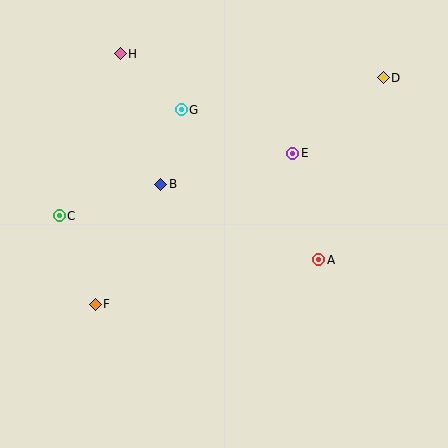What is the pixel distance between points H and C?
The distance between H and C is 173 pixels.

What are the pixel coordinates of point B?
Point B is at (161, 184).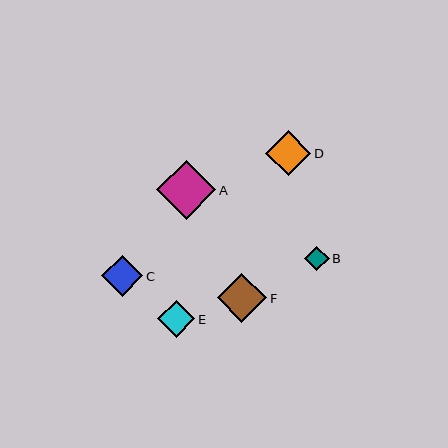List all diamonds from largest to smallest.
From largest to smallest: A, F, D, C, E, B.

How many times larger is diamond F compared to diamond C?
Diamond F is approximately 1.2 times the size of diamond C.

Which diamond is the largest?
Diamond A is the largest with a size of approximately 59 pixels.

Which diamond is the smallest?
Diamond B is the smallest with a size of approximately 25 pixels.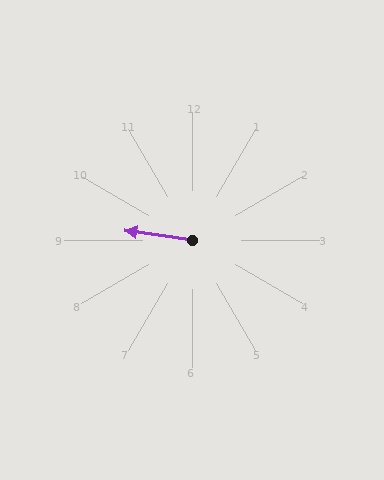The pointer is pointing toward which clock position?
Roughly 9 o'clock.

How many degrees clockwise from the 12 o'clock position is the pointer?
Approximately 278 degrees.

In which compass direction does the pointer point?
West.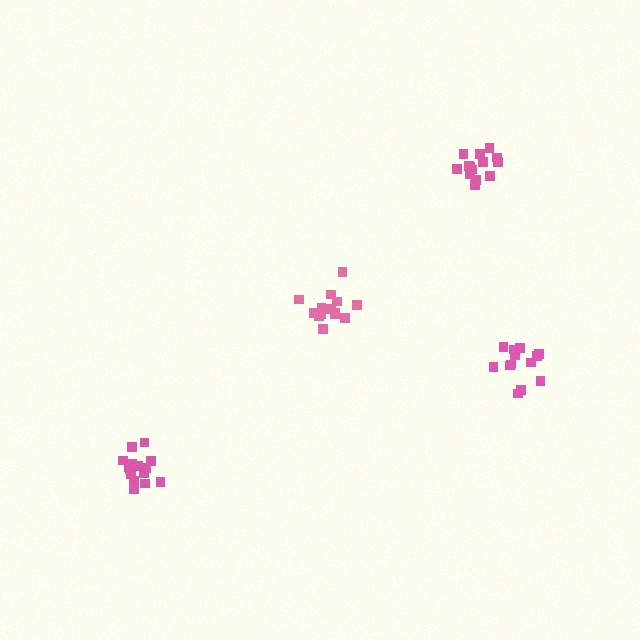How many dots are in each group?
Group 1: 14 dots, Group 2: 16 dots, Group 3: 14 dots, Group 4: 13 dots (57 total).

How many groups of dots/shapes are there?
There are 4 groups.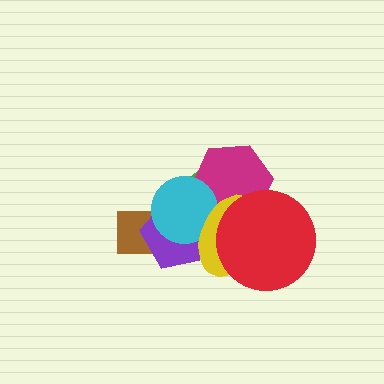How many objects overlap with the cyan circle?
5 objects overlap with the cyan circle.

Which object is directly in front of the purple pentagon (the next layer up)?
The green pentagon is directly in front of the purple pentagon.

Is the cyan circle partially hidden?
Yes, it is partially covered by another shape.